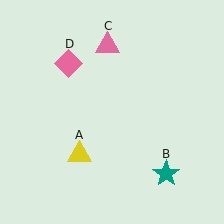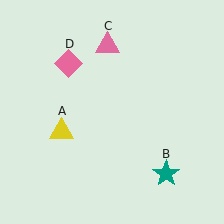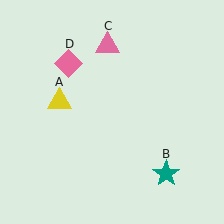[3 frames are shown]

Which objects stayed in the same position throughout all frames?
Teal star (object B) and pink triangle (object C) and pink diamond (object D) remained stationary.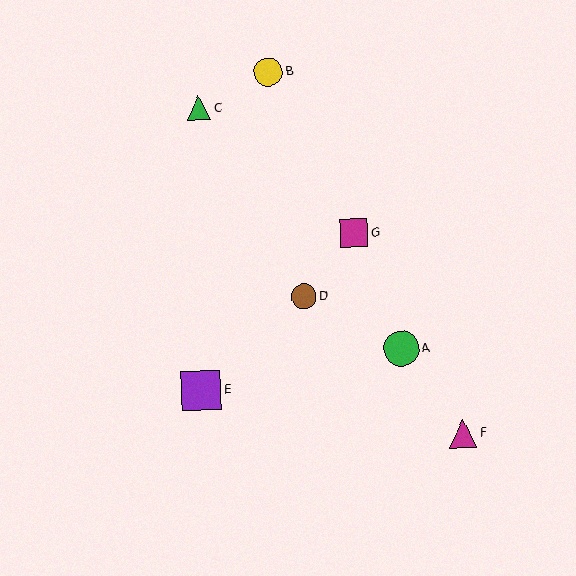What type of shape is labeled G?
Shape G is a magenta square.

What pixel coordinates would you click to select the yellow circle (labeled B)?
Click at (268, 72) to select the yellow circle B.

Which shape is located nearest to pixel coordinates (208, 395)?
The purple square (labeled E) at (201, 390) is nearest to that location.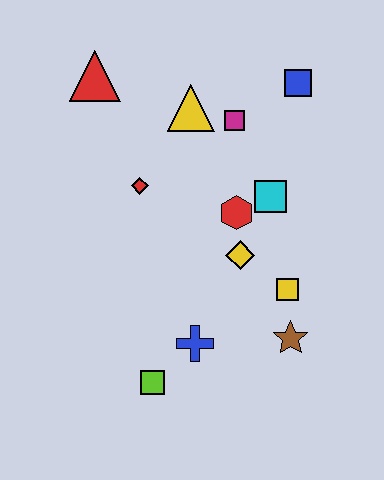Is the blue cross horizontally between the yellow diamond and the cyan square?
No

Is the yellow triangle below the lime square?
No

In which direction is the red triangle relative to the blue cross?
The red triangle is above the blue cross.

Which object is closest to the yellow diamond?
The red hexagon is closest to the yellow diamond.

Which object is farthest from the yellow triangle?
The lime square is farthest from the yellow triangle.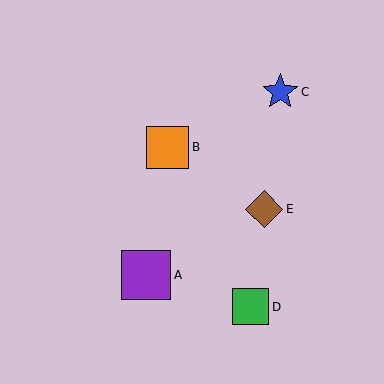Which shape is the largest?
The purple square (labeled A) is the largest.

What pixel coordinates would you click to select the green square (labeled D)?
Click at (251, 307) to select the green square D.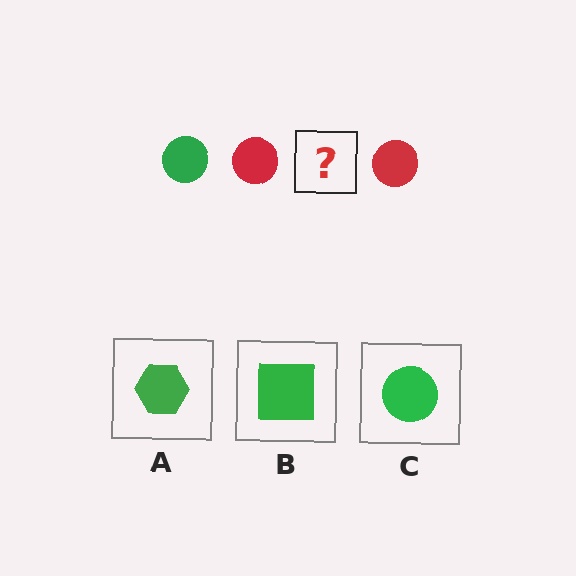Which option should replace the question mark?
Option C.